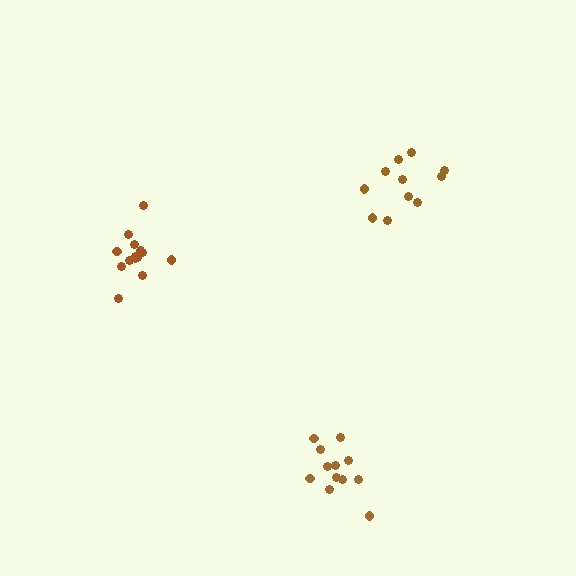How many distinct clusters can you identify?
There are 3 distinct clusters.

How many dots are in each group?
Group 1: 11 dots, Group 2: 14 dots, Group 3: 12 dots (37 total).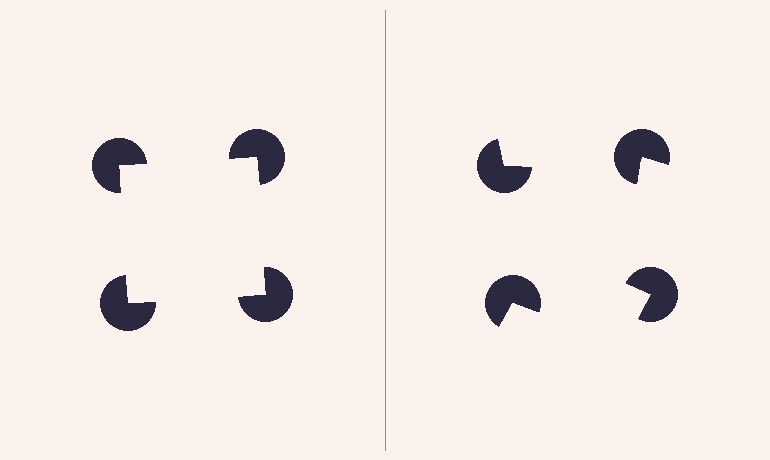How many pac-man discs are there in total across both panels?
8 — 4 on each side.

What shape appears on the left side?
An illusory square.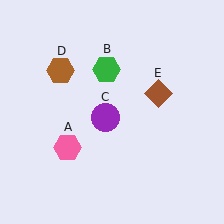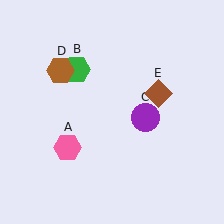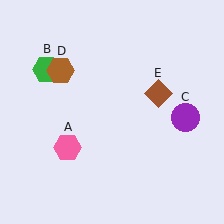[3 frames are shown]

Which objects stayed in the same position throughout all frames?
Pink hexagon (object A) and brown hexagon (object D) and brown diamond (object E) remained stationary.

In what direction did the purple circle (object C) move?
The purple circle (object C) moved right.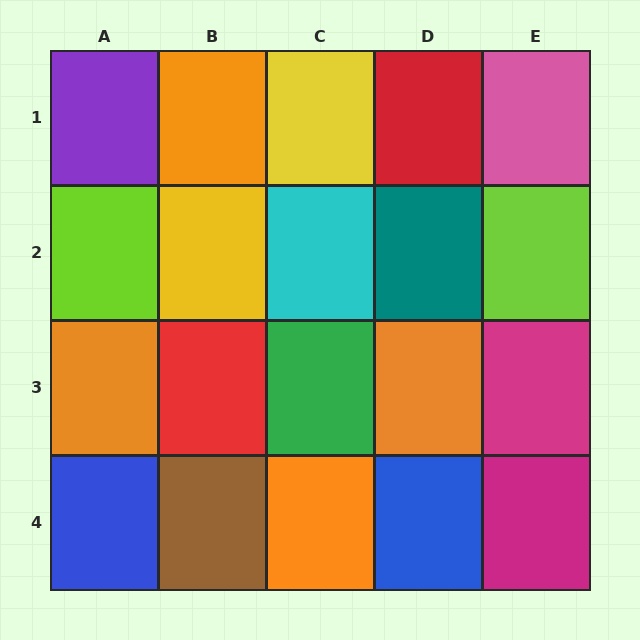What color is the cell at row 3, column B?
Red.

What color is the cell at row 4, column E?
Magenta.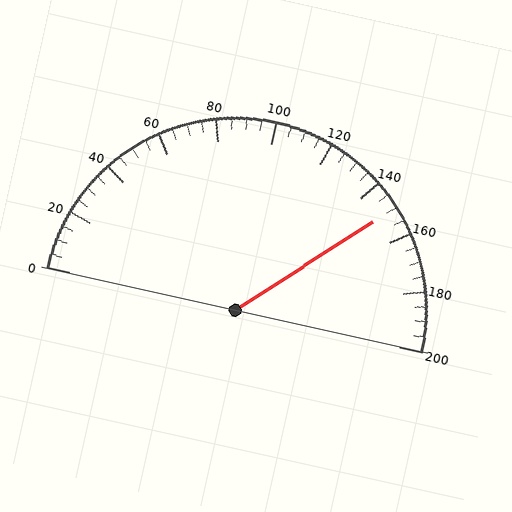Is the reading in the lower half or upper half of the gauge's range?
The reading is in the upper half of the range (0 to 200).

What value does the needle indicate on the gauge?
The needle indicates approximately 150.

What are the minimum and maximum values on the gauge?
The gauge ranges from 0 to 200.